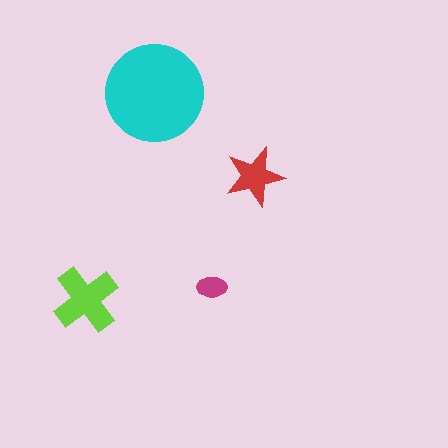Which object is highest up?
The cyan circle is topmost.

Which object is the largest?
The cyan circle.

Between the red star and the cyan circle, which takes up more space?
The cyan circle.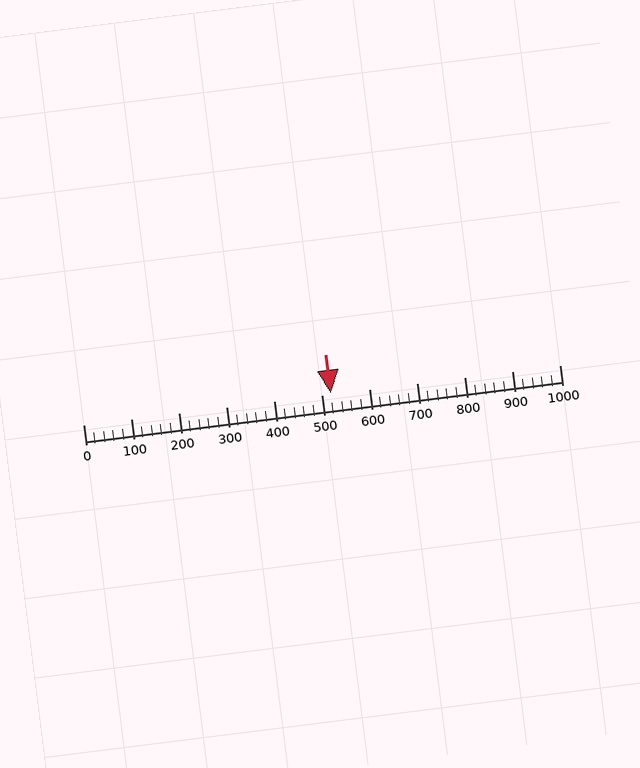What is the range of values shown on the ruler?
The ruler shows values from 0 to 1000.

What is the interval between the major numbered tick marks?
The major tick marks are spaced 100 units apart.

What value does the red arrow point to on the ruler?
The red arrow points to approximately 520.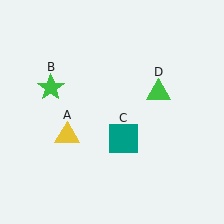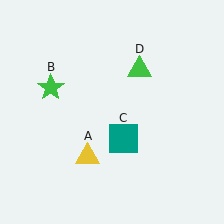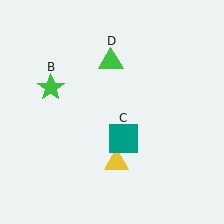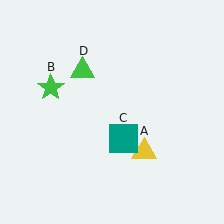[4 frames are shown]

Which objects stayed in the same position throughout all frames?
Green star (object B) and teal square (object C) remained stationary.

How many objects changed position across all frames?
2 objects changed position: yellow triangle (object A), green triangle (object D).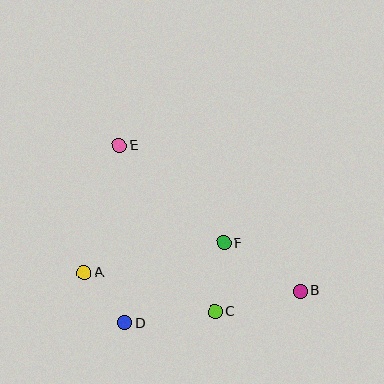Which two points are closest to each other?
Points A and D are closest to each other.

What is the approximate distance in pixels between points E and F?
The distance between E and F is approximately 143 pixels.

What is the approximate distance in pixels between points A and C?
The distance between A and C is approximately 137 pixels.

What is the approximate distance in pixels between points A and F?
The distance between A and F is approximately 143 pixels.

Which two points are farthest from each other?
Points B and E are farthest from each other.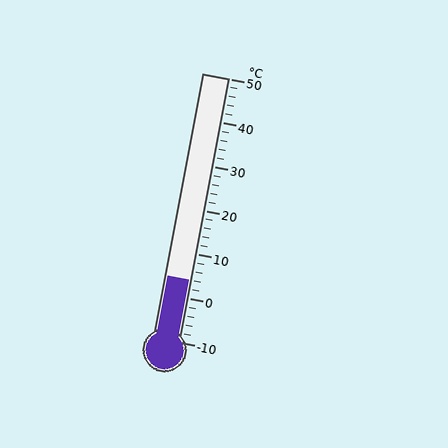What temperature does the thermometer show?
The thermometer shows approximately 4°C.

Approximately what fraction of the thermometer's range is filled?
The thermometer is filled to approximately 25% of its range.